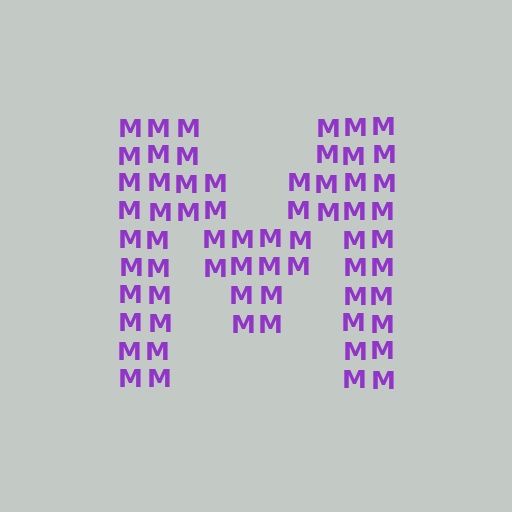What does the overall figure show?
The overall figure shows the letter M.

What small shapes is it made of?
It is made of small letter M's.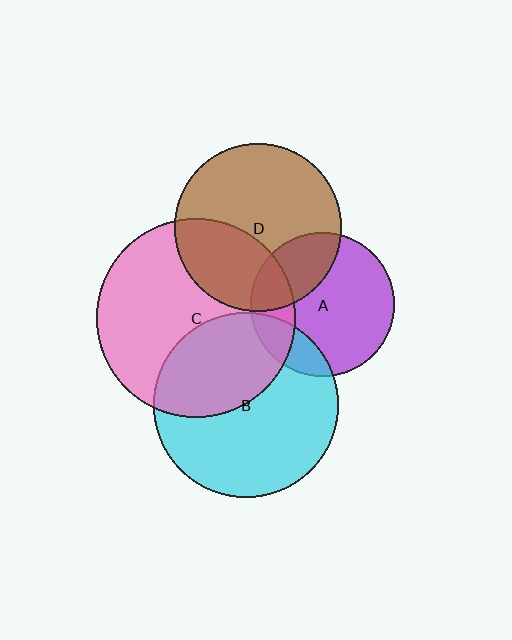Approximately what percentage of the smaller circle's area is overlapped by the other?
Approximately 20%.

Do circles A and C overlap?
Yes.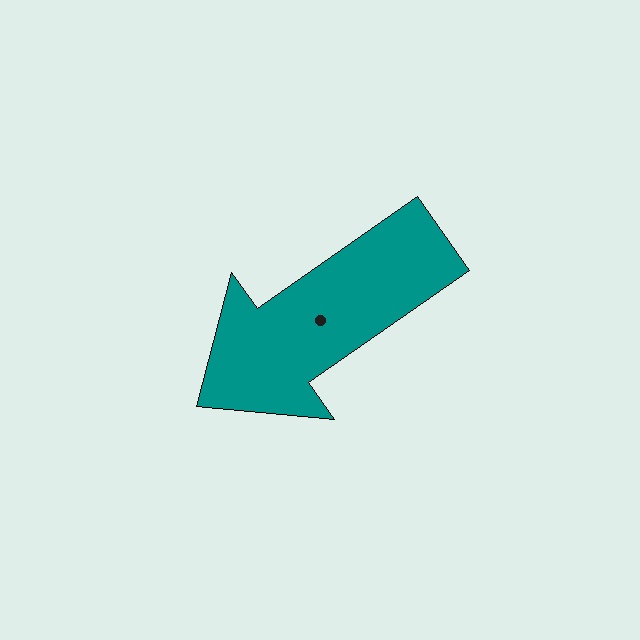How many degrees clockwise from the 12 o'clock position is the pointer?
Approximately 235 degrees.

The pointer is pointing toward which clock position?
Roughly 8 o'clock.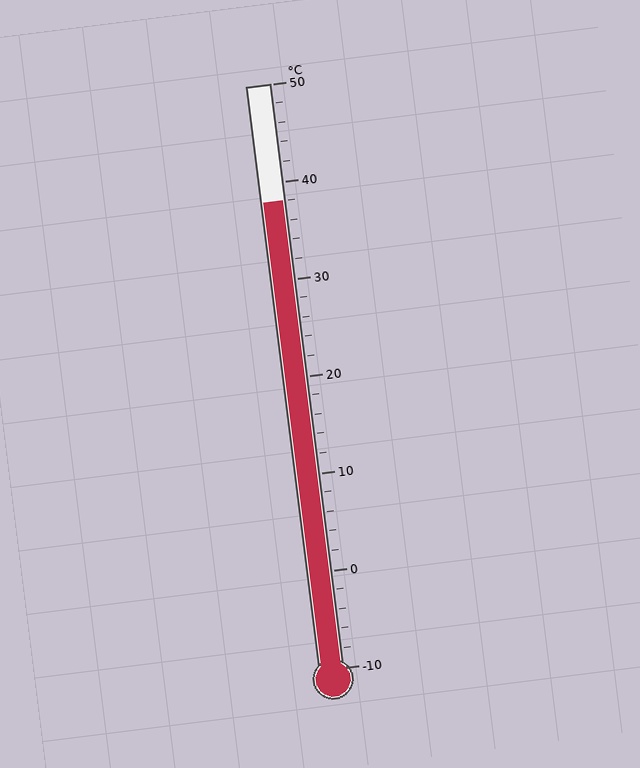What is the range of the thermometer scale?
The thermometer scale ranges from -10°C to 50°C.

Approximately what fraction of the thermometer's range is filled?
The thermometer is filled to approximately 80% of its range.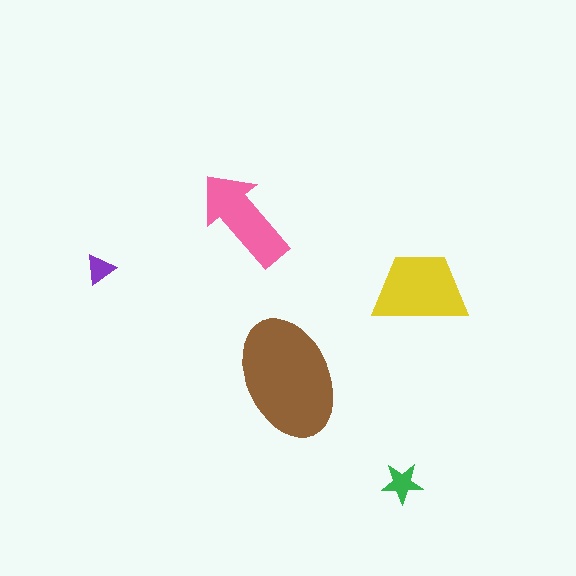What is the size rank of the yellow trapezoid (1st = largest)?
2nd.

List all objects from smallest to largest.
The purple triangle, the green star, the pink arrow, the yellow trapezoid, the brown ellipse.